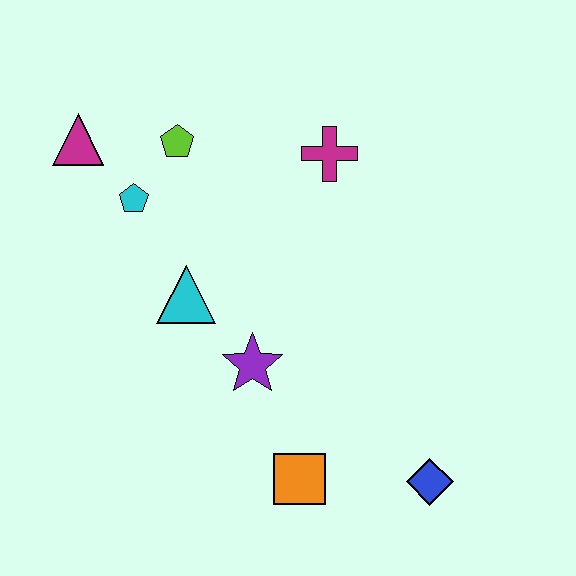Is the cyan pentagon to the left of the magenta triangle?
No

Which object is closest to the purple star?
The cyan triangle is closest to the purple star.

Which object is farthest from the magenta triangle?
The blue diamond is farthest from the magenta triangle.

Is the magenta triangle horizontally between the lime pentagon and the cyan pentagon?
No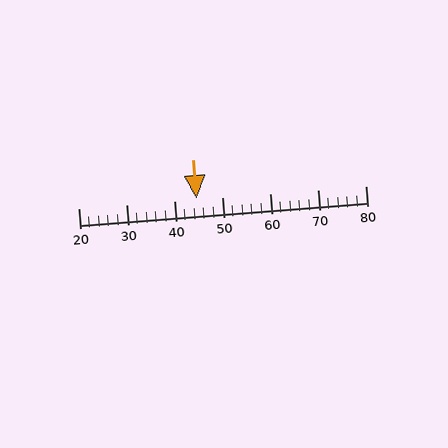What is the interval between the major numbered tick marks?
The major tick marks are spaced 10 units apart.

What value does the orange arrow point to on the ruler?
The orange arrow points to approximately 45.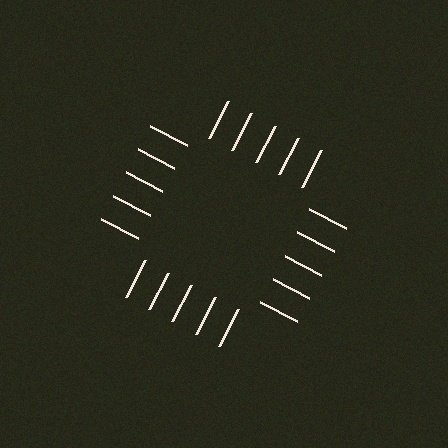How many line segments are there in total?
20 — 5 along each of the 4 edges.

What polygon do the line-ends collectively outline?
An illusory square — the line segments terminate on its edges but no continuous stroke is drawn.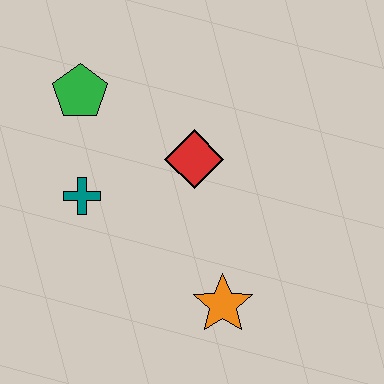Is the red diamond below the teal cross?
No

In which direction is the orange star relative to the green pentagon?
The orange star is below the green pentagon.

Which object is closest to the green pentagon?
The teal cross is closest to the green pentagon.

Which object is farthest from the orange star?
The green pentagon is farthest from the orange star.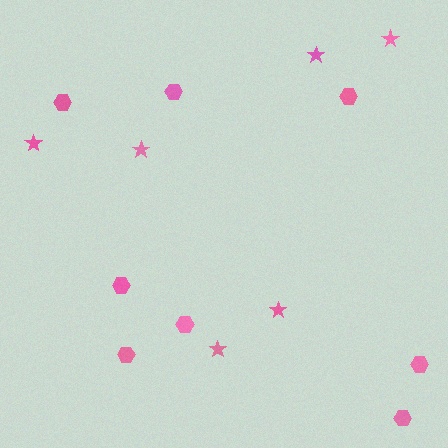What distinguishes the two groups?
There are 2 groups: one group of hexagons (8) and one group of stars (6).